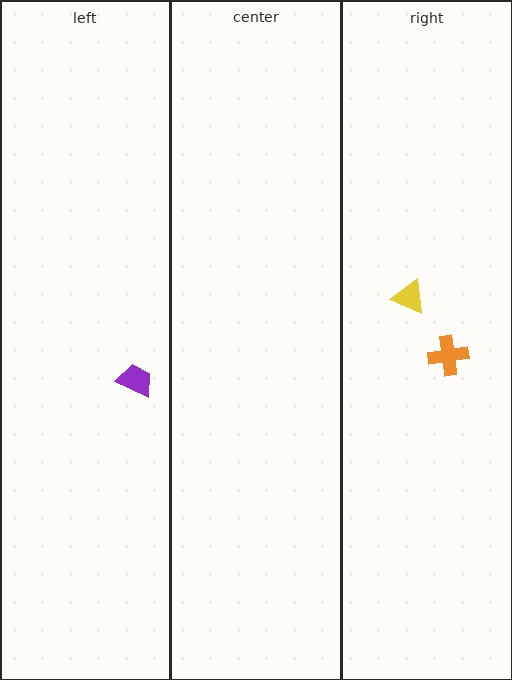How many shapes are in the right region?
2.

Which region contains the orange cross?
The right region.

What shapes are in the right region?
The orange cross, the yellow triangle.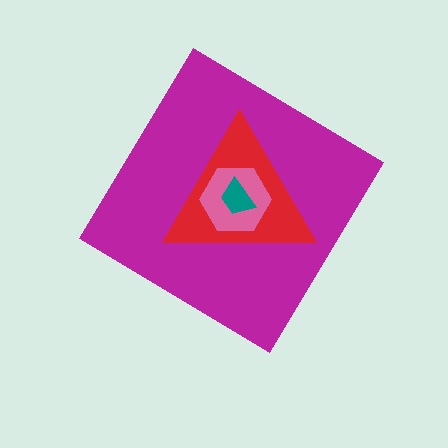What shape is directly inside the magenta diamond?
The red triangle.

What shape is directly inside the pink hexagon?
The teal trapezoid.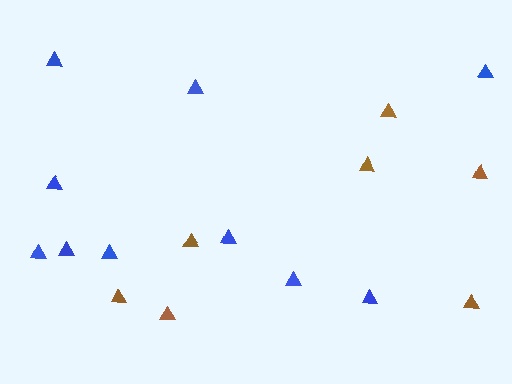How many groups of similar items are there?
There are 2 groups: one group of blue triangles (10) and one group of brown triangles (7).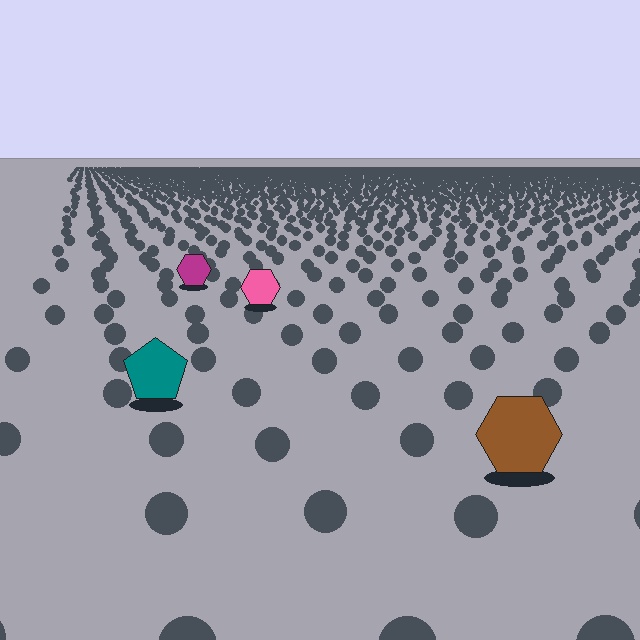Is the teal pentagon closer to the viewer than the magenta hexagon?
Yes. The teal pentagon is closer — you can tell from the texture gradient: the ground texture is coarser near it.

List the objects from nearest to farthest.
From nearest to farthest: the brown hexagon, the teal pentagon, the pink hexagon, the magenta hexagon.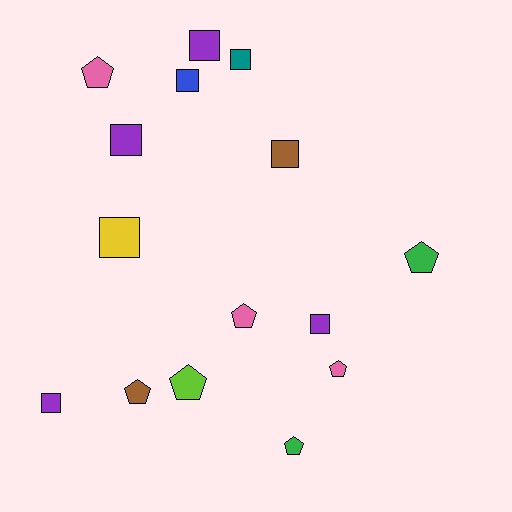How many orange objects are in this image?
There are no orange objects.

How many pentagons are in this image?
There are 7 pentagons.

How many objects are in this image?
There are 15 objects.